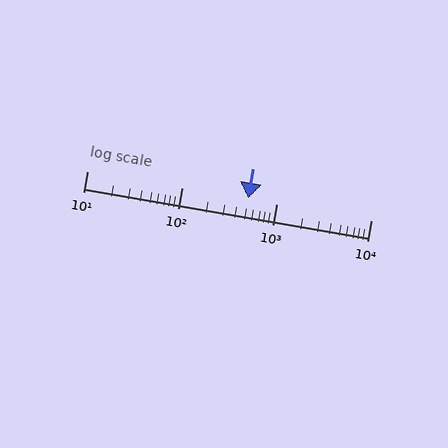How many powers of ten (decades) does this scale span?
The scale spans 3 decades, from 10 to 10000.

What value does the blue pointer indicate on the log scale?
The pointer indicates approximately 510.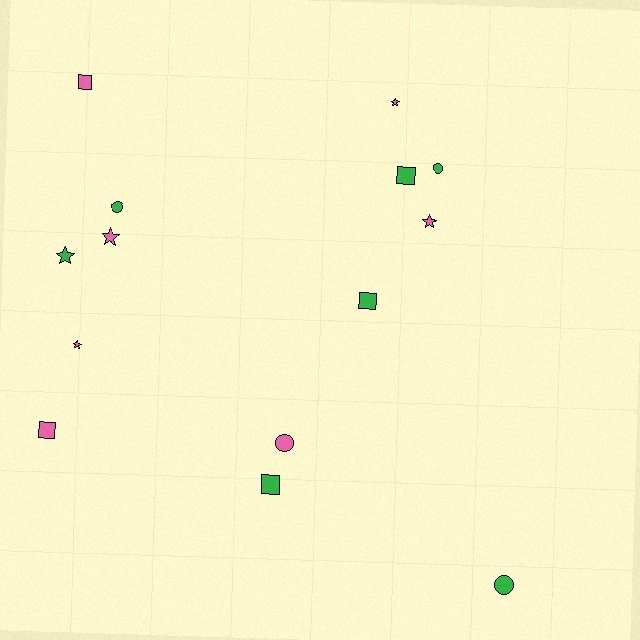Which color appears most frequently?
Pink, with 7 objects.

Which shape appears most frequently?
Star, with 5 objects.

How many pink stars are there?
There are 4 pink stars.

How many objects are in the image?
There are 14 objects.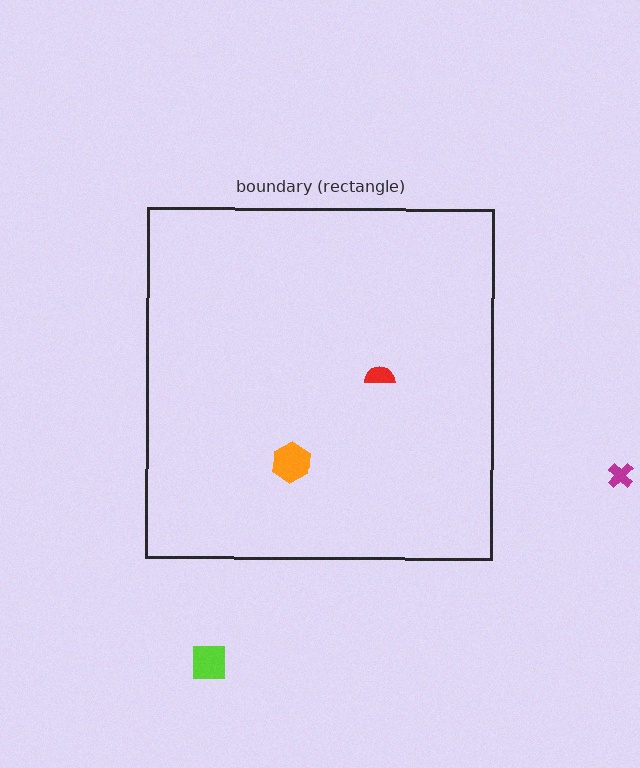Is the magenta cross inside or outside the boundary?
Outside.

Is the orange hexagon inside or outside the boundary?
Inside.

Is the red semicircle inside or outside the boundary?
Inside.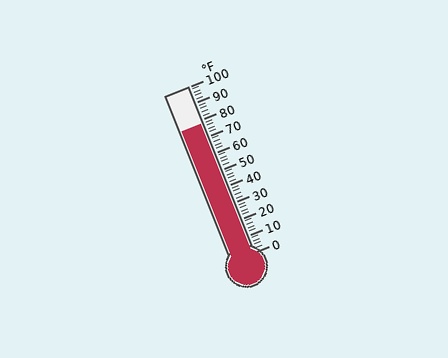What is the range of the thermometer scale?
The thermometer scale ranges from 0°F to 100°F.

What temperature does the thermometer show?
The thermometer shows approximately 78°F.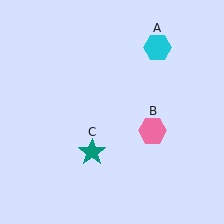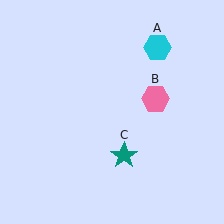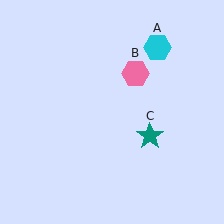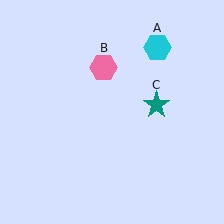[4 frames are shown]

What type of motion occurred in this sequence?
The pink hexagon (object B), teal star (object C) rotated counterclockwise around the center of the scene.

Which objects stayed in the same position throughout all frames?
Cyan hexagon (object A) remained stationary.